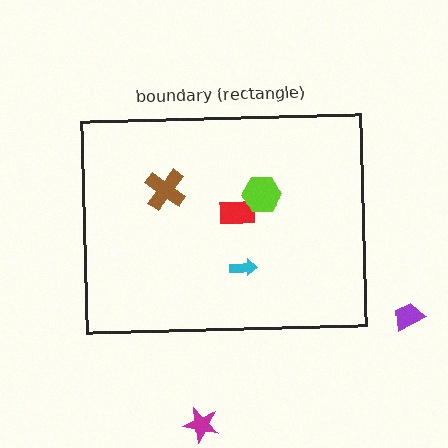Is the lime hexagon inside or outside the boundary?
Inside.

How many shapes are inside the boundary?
4 inside, 2 outside.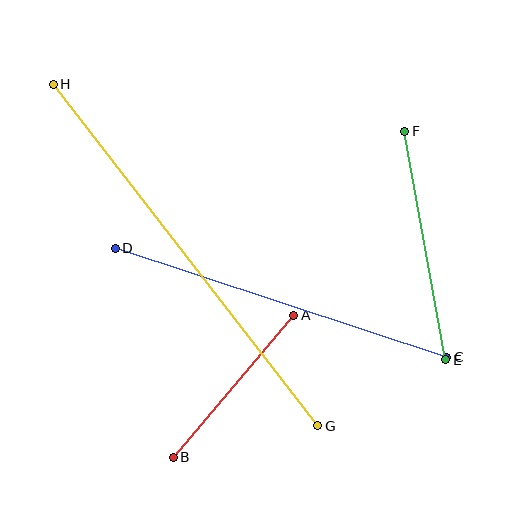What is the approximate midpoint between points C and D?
The midpoint is at approximately (281, 303) pixels.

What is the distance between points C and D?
The distance is approximately 349 pixels.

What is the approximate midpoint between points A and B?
The midpoint is at approximately (233, 386) pixels.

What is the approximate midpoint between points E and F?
The midpoint is at approximately (425, 246) pixels.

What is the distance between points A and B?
The distance is approximately 186 pixels.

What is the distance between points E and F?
The distance is approximately 233 pixels.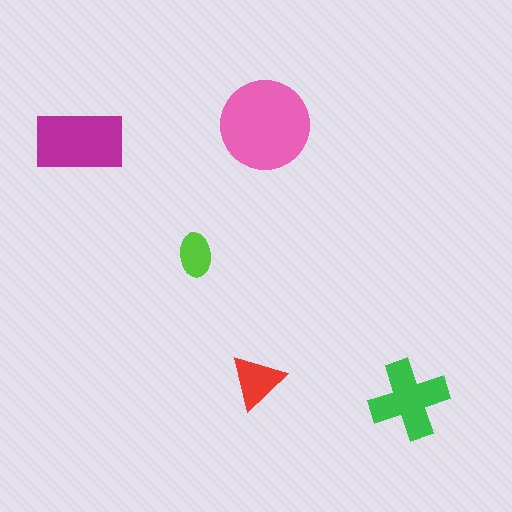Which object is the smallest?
The lime ellipse.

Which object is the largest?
The pink circle.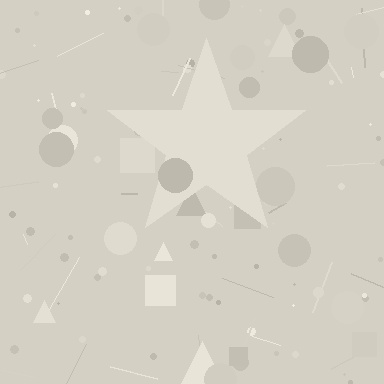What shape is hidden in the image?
A star is hidden in the image.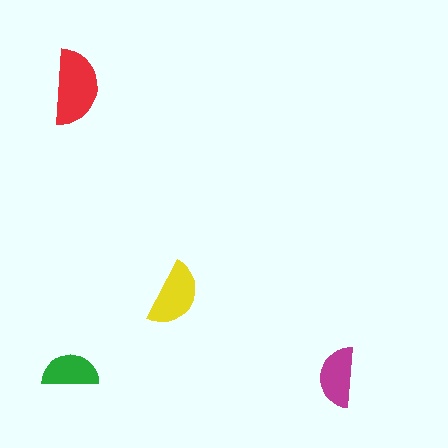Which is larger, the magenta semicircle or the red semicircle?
The red one.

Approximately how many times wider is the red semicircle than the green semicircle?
About 1.5 times wider.